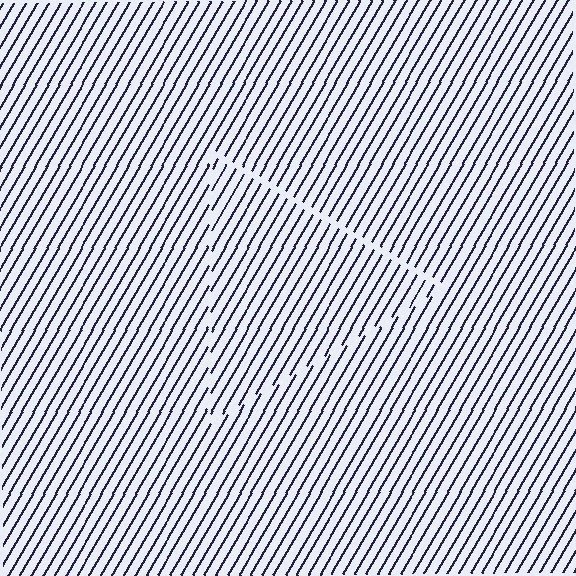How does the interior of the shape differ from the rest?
The interior of the shape contains the same grating, shifted by half a period — the contour is defined by the phase discontinuity where line-ends from the inner and outer gratings abut.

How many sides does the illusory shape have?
3 sides — the line-ends trace a triangle.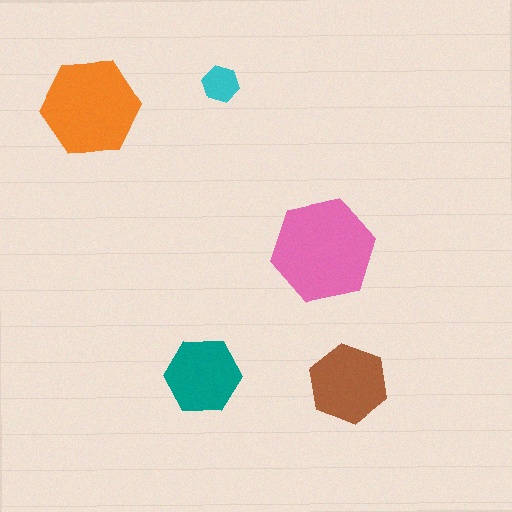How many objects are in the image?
There are 5 objects in the image.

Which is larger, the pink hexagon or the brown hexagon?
The pink one.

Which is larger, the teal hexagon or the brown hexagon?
The brown one.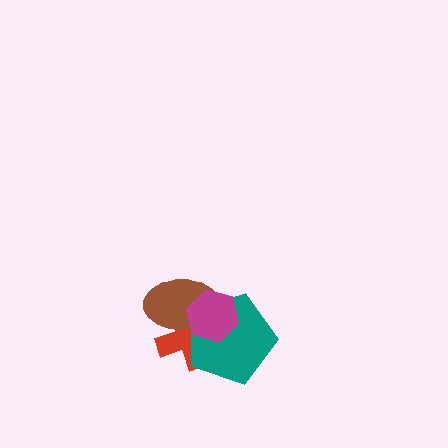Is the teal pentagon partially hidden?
Yes, it is partially covered by another shape.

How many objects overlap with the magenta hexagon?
3 objects overlap with the magenta hexagon.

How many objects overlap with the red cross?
3 objects overlap with the red cross.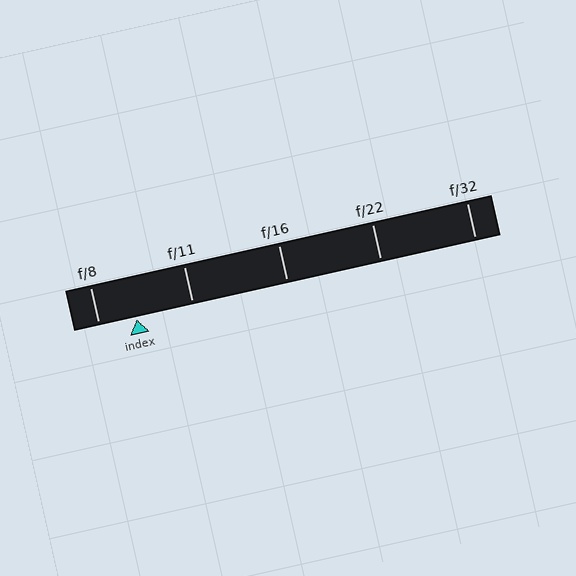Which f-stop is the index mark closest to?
The index mark is closest to f/8.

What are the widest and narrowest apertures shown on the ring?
The widest aperture shown is f/8 and the narrowest is f/32.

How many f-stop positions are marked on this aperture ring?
There are 5 f-stop positions marked.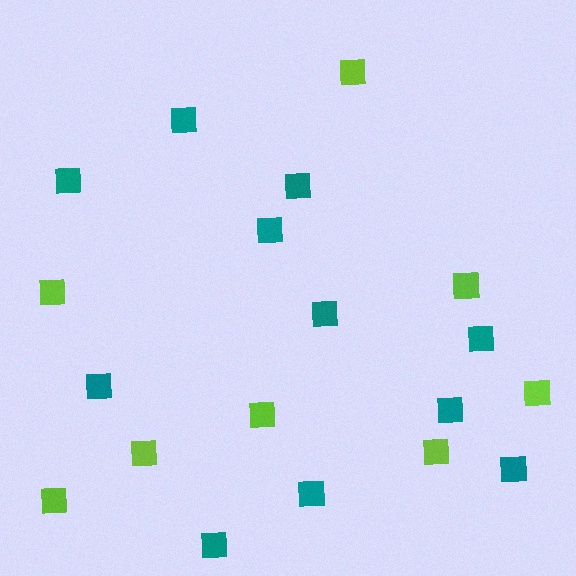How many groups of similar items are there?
There are 2 groups: one group of lime squares (8) and one group of teal squares (11).